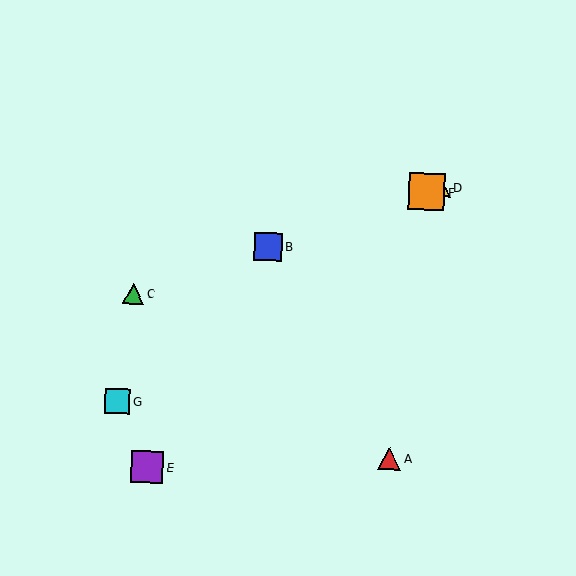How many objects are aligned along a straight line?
4 objects (B, C, D, F) are aligned along a straight line.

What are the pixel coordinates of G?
Object G is at (117, 401).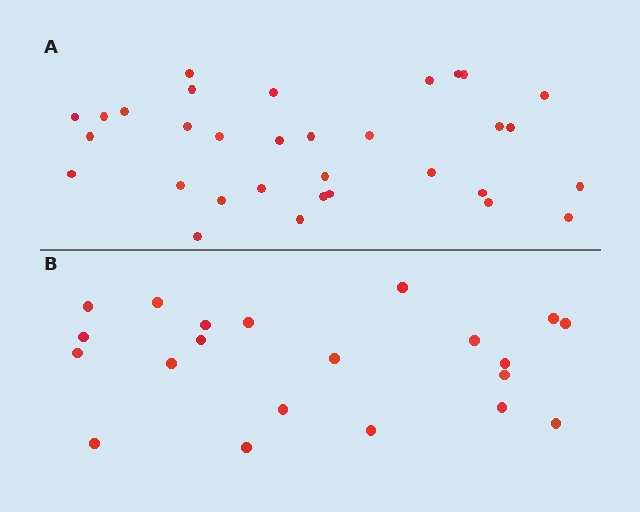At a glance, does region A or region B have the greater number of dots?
Region A (the top region) has more dots.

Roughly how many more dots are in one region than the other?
Region A has roughly 12 or so more dots than region B.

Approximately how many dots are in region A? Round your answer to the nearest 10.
About 30 dots. (The exact count is 32, which rounds to 30.)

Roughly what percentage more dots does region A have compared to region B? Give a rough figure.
About 50% more.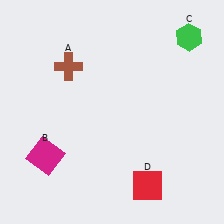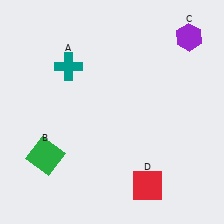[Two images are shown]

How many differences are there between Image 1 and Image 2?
There are 3 differences between the two images.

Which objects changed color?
A changed from brown to teal. B changed from magenta to green. C changed from green to purple.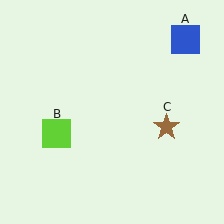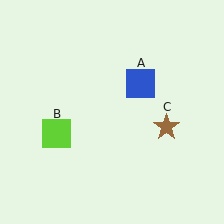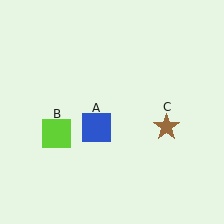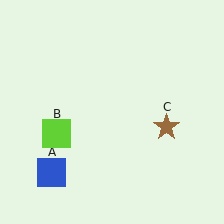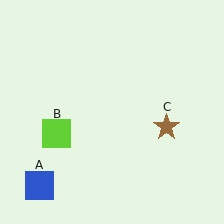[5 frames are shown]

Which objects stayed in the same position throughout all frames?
Lime square (object B) and brown star (object C) remained stationary.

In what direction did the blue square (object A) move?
The blue square (object A) moved down and to the left.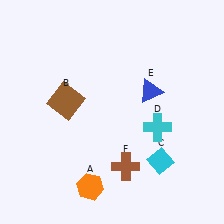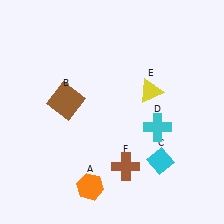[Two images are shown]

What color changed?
The triangle (E) changed from blue in Image 1 to yellow in Image 2.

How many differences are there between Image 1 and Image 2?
There is 1 difference between the two images.